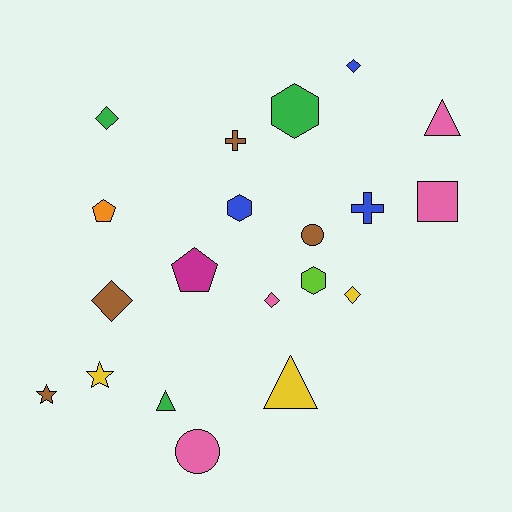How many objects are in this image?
There are 20 objects.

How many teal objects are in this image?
There are no teal objects.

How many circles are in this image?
There are 2 circles.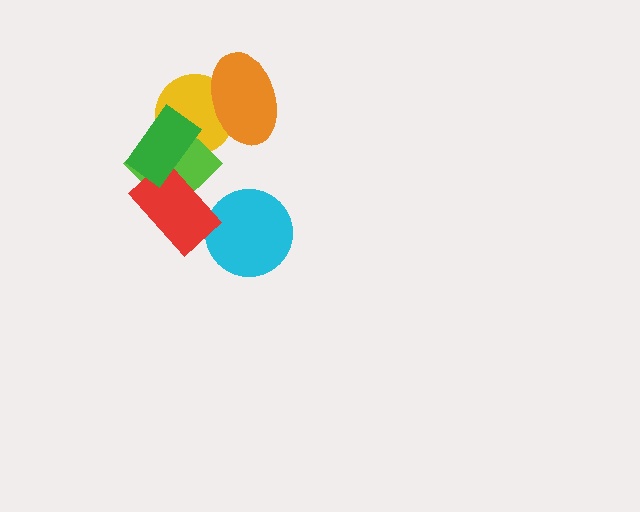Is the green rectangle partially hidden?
No, no other shape covers it.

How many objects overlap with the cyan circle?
0 objects overlap with the cyan circle.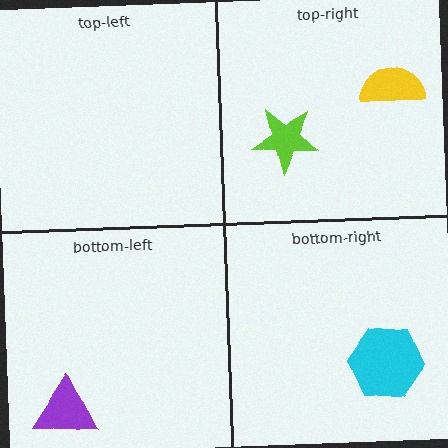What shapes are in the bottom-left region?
The purple triangle.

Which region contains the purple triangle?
The bottom-left region.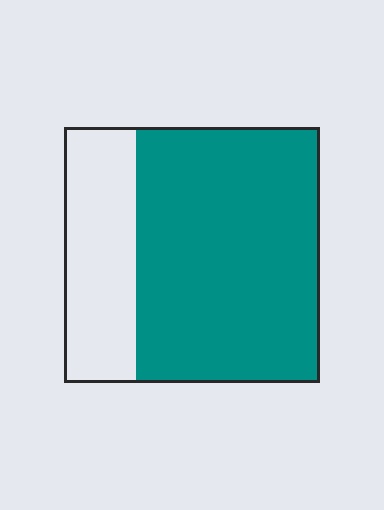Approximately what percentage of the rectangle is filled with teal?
Approximately 70%.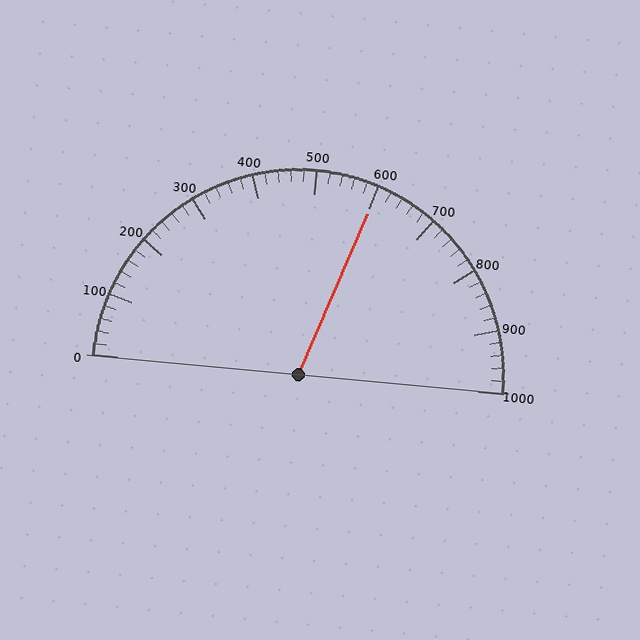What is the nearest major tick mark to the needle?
The nearest major tick mark is 600.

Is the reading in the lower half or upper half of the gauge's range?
The reading is in the upper half of the range (0 to 1000).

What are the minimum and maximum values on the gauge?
The gauge ranges from 0 to 1000.